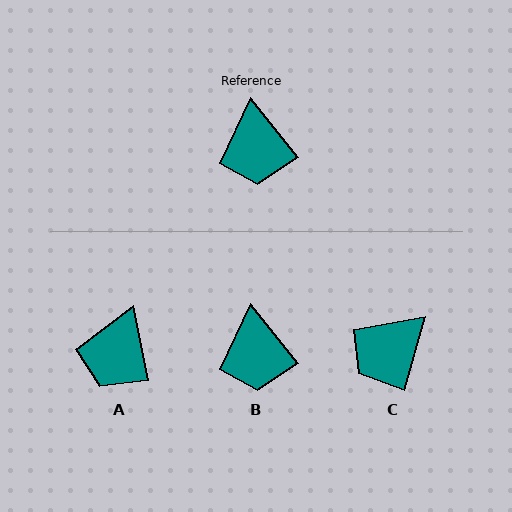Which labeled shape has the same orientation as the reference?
B.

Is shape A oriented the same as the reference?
No, it is off by about 27 degrees.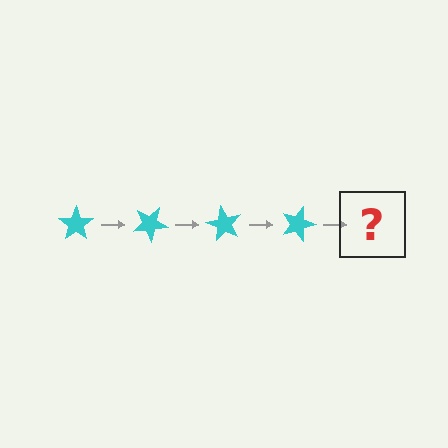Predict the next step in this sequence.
The next step is a cyan star rotated 120 degrees.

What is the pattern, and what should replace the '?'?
The pattern is that the star rotates 30 degrees each step. The '?' should be a cyan star rotated 120 degrees.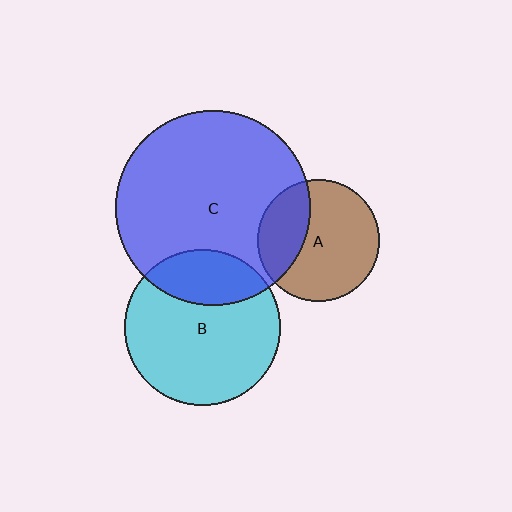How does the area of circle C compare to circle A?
Approximately 2.6 times.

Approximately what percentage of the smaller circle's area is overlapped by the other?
Approximately 30%.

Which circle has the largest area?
Circle C (blue).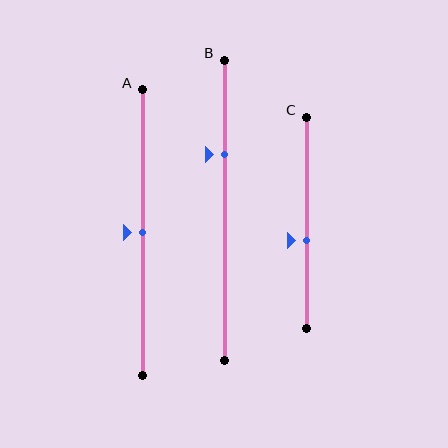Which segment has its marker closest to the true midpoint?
Segment A has its marker closest to the true midpoint.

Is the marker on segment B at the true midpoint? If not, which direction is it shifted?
No, the marker on segment B is shifted upward by about 18% of the segment length.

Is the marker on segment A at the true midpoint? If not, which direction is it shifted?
Yes, the marker on segment A is at the true midpoint.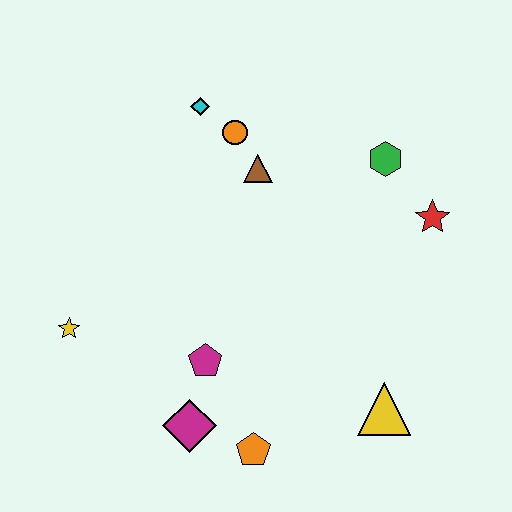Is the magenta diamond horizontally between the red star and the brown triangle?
No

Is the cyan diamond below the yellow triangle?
No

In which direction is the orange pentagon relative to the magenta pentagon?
The orange pentagon is below the magenta pentagon.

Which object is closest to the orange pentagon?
The magenta diamond is closest to the orange pentagon.